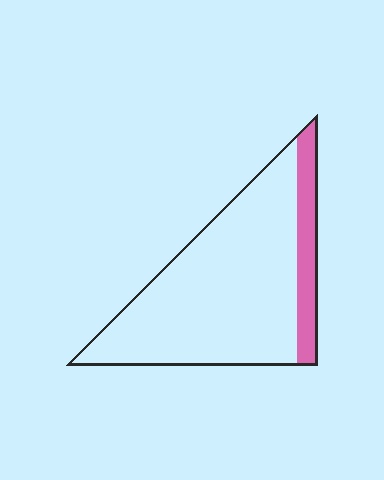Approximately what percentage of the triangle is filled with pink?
Approximately 15%.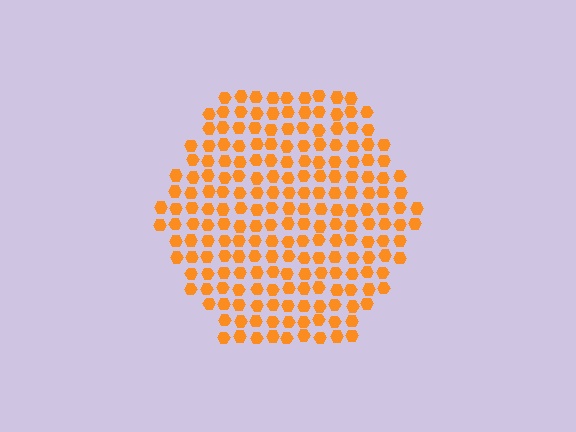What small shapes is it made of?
It is made of small hexagons.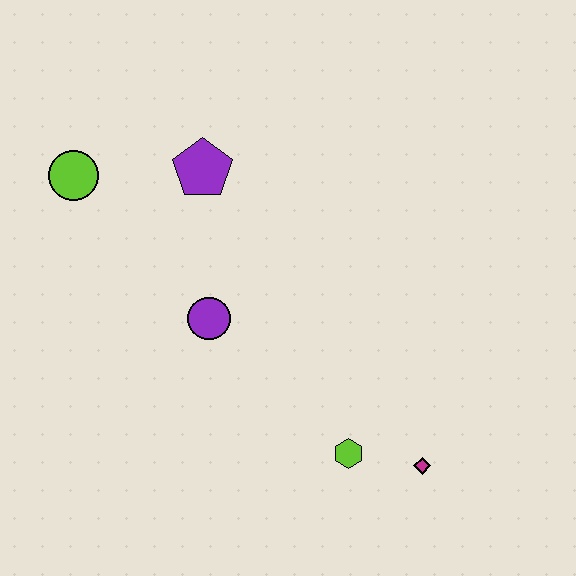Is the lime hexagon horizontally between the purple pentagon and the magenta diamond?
Yes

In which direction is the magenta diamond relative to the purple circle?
The magenta diamond is to the right of the purple circle.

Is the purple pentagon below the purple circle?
No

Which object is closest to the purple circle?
The purple pentagon is closest to the purple circle.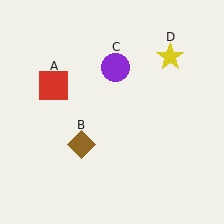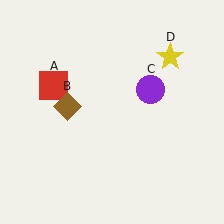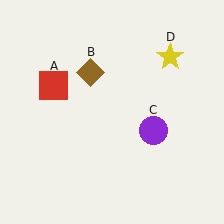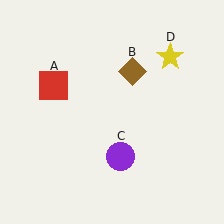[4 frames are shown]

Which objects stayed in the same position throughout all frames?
Red square (object A) and yellow star (object D) remained stationary.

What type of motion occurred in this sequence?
The brown diamond (object B), purple circle (object C) rotated clockwise around the center of the scene.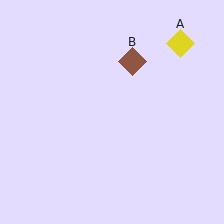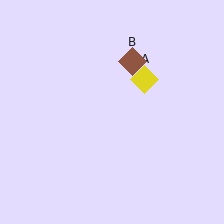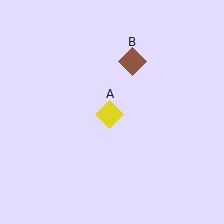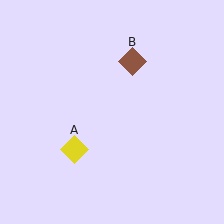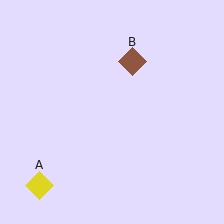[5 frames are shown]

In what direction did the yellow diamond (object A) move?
The yellow diamond (object A) moved down and to the left.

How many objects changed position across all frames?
1 object changed position: yellow diamond (object A).